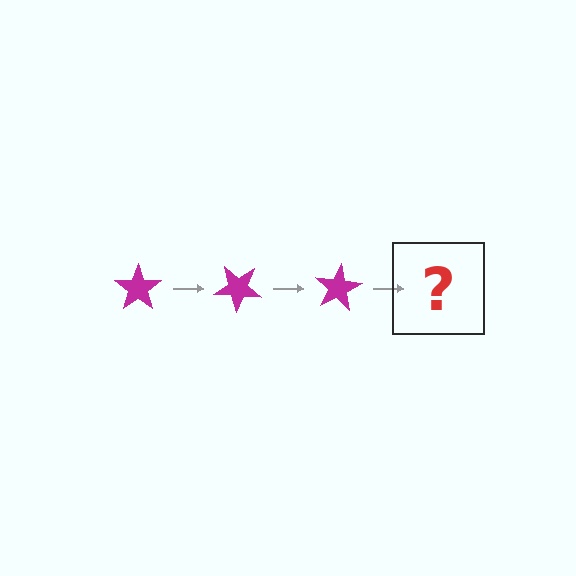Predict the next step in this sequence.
The next step is a magenta star rotated 120 degrees.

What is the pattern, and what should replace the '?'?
The pattern is that the star rotates 40 degrees each step. The '?' should be a magenta star rotated 120 degrees.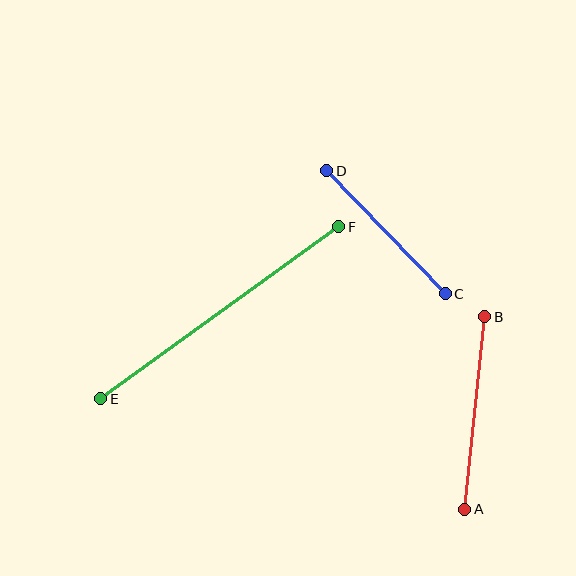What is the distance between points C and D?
The distance is approximately 171 pixels.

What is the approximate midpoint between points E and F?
The midpoint is at approximately (220, 313) pixels.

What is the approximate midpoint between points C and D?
The midpoint is at approximately (386, 232) pixels.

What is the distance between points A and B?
The distance is approximately 194 pixels.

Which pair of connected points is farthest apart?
Points E and F are farthest apart.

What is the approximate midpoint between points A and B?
The midpoint is at approximately (475, 413) pixels.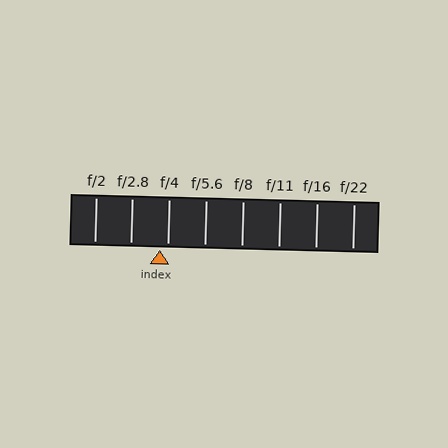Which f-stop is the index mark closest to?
The index mark is closest to f/4.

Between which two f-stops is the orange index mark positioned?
The index mark is between f/2.8 and f/4.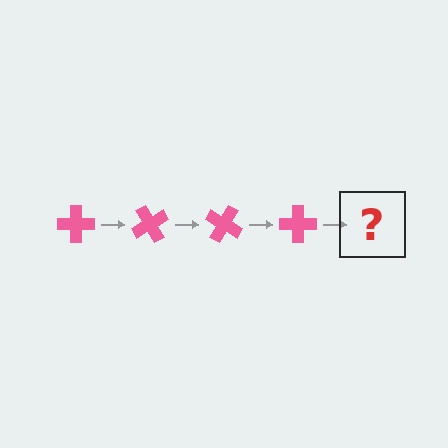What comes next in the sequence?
The next element should be a pink cross rotated 240 degrees.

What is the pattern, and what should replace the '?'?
The pattern is that the cross rotates 60 degrees each step. The '?' should be a pink cross rotated 240 degrees.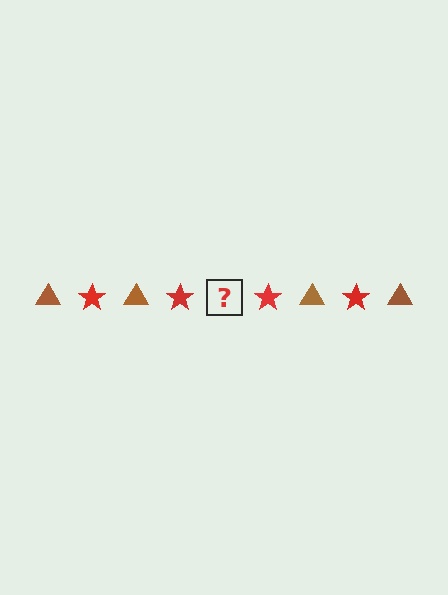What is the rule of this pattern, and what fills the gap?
The rule is that the pattern alternates between brown triangle and red star. The gap should be filled with a brown triangle.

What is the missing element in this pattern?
The missing element is a brown triangle.